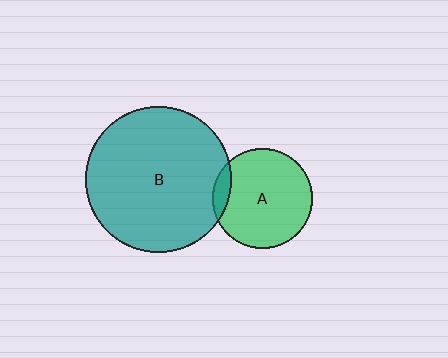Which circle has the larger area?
Circle B (teal).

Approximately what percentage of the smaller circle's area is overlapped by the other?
Approximately 10%.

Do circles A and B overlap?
Yes.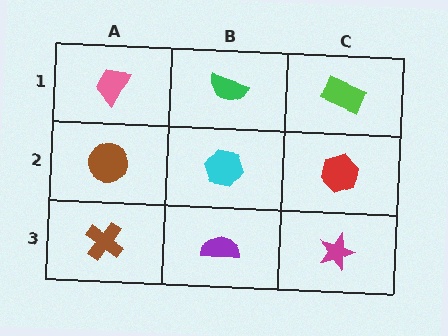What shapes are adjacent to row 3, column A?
A brown circle (row 2, column A), a purple semicircle (row 3, column B).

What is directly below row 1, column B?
A cyan hexagon.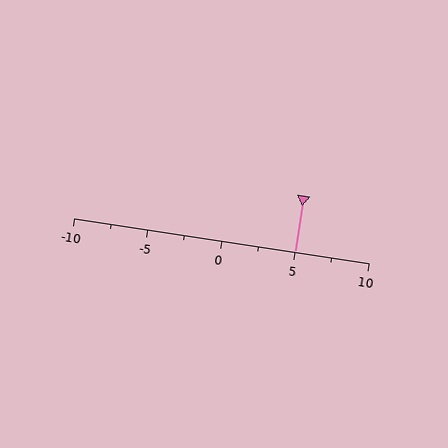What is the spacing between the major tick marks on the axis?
The major ticks are spaced 5 apart.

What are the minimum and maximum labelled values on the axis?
The axis runs from -10 to 10.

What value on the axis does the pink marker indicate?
The marker indicates approximately 5.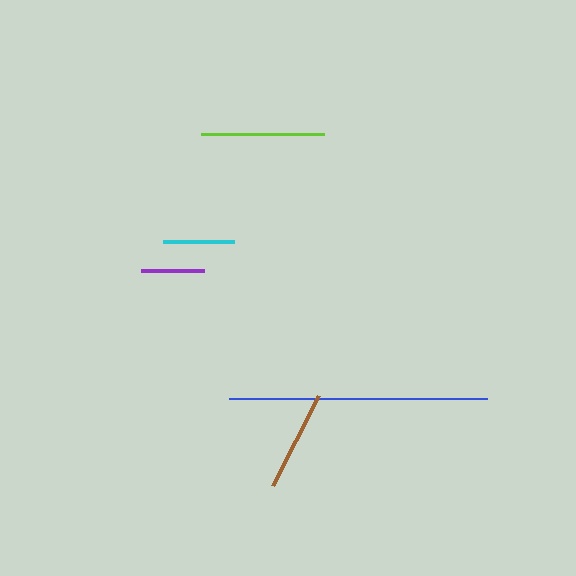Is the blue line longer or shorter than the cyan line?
The blue line is longer than the cyan line.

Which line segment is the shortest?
The purple line is the shortest at approximately 63 pixels.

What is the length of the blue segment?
The blue segment is approximately 258 pixels long.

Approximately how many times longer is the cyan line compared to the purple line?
The cyan line is approximately 1.1 times the length of the purple line.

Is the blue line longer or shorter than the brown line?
The blue line is longer than the brown line.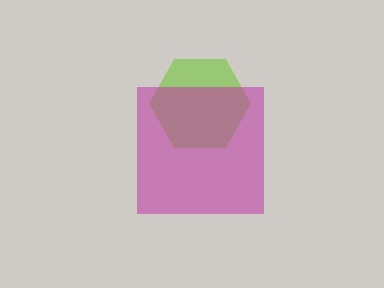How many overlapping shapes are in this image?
There are 2 overlapping shapes in the image.